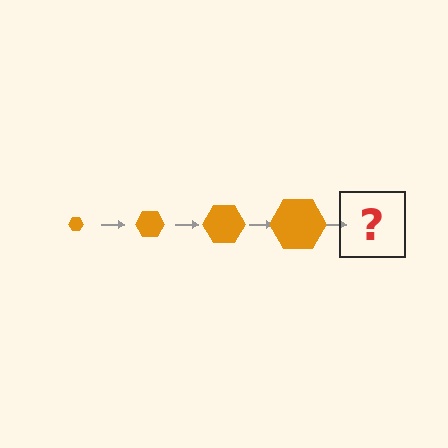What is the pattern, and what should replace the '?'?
The pattern is that the hexagon gets progressively larger each step. The '?' should be an orange hexagon, larger than the previous one.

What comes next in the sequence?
The next element should be an orange hexagon, larger than the previous one.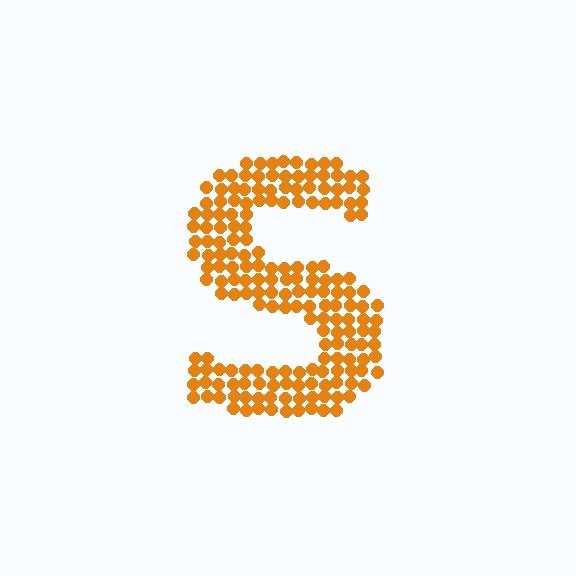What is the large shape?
The large shape is the letter S.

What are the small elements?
The small elements are circles.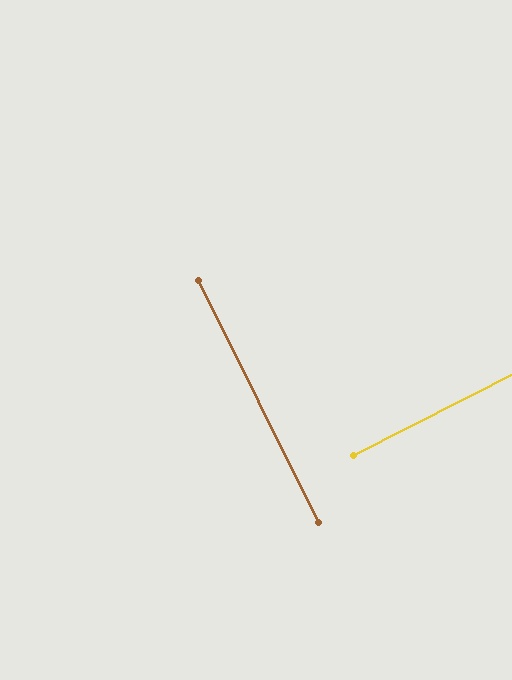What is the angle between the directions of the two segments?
Approximately 89 degrees.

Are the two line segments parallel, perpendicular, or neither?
Perpendicular — they meet at approximately 89°.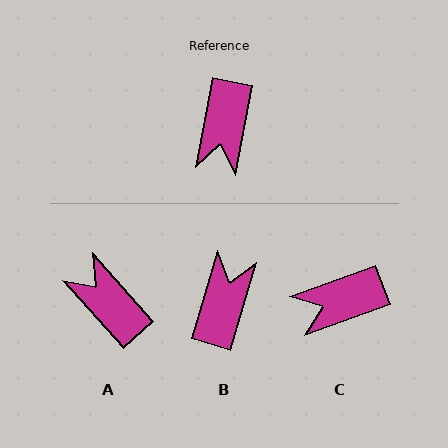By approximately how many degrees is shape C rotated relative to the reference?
Approximately 59 degrees clockwise.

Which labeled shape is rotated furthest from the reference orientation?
B, about 174 degrees away.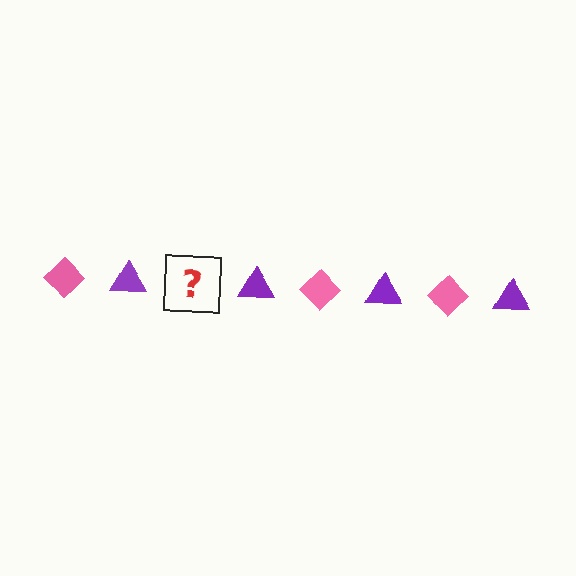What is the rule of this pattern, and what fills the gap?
The rule is that the pattern alternates between pink diamond and purple triangle. The gap should be filled with a pink diamond.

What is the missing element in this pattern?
The missing element is a pink diamond.